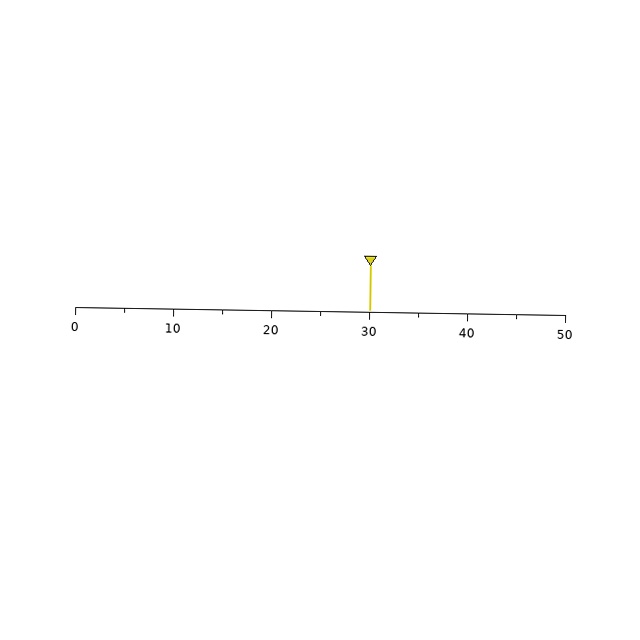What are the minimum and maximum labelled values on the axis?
The axis runs from 0 to 50.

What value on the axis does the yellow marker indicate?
The marker indicates approximately 30.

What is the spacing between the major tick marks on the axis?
The major ticks are spaced 10 apart.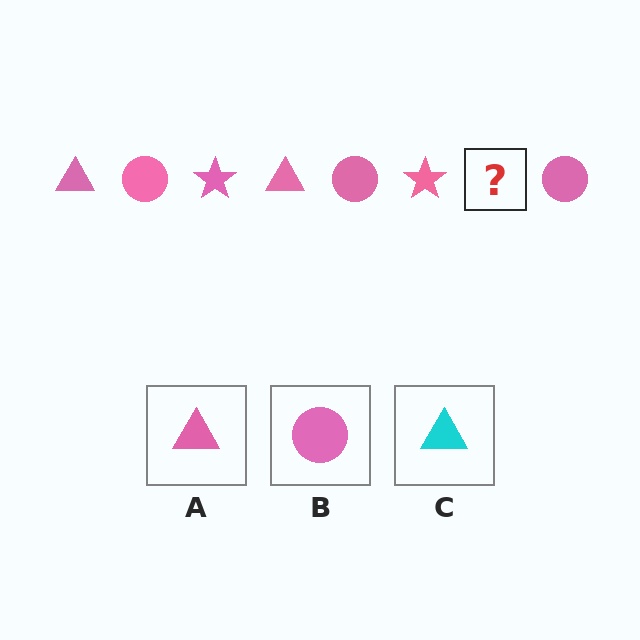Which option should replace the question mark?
Option A.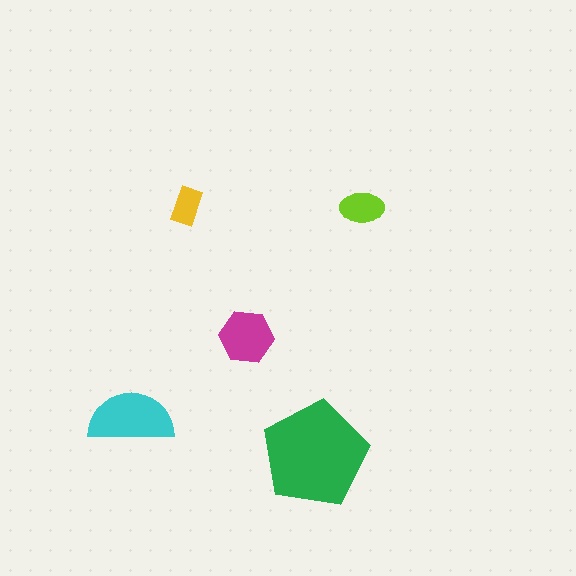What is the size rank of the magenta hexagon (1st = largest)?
3rd.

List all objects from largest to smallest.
The green pentagon, the cyan semicircle, the magenta hexagon, the lime ellipse, the yellow rectangle.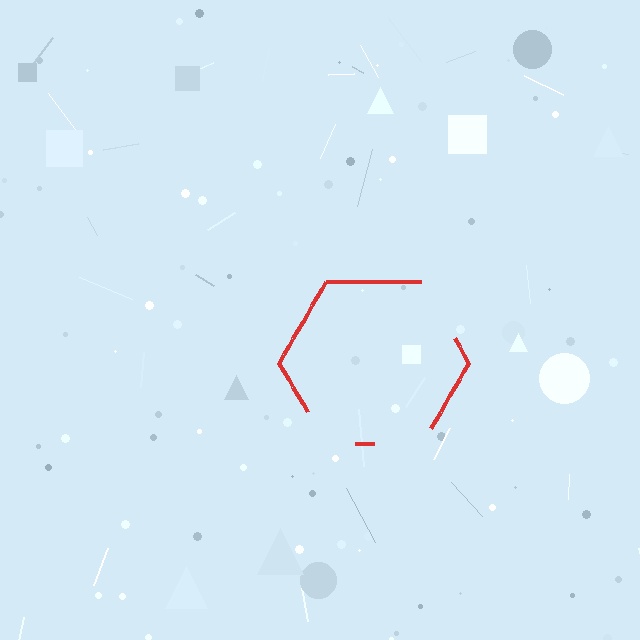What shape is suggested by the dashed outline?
The dashed outline suggests a hexagon.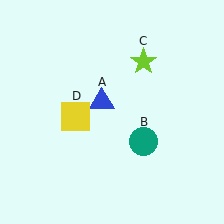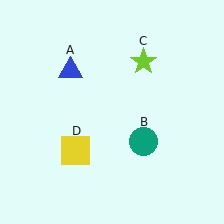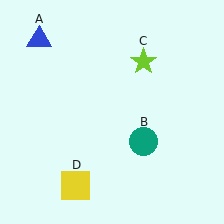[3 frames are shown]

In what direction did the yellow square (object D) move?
The yellow square (object D) moved down.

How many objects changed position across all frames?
2 objects changed position: blue triangle (object A), yellow square (object D).